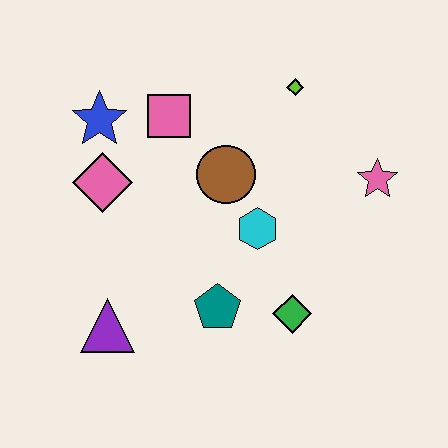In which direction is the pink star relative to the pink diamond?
The pink star is to the right of the pink diamond.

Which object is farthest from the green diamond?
The blue star is farthest from the green diamond.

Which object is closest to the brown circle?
The cyan hexagon is closest to the brown circle.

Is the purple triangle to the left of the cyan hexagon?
Yes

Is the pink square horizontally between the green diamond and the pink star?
No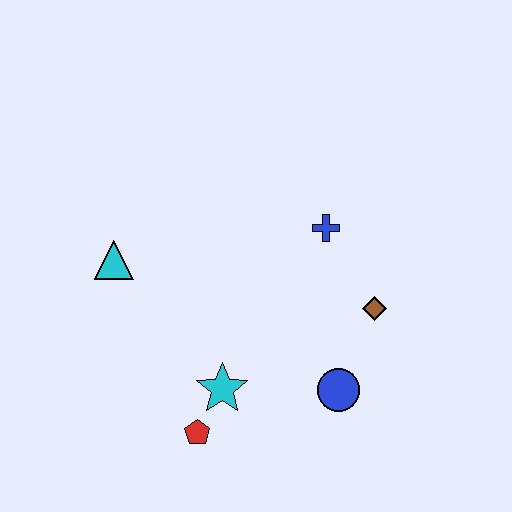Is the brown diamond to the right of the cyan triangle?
Yes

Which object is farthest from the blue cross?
The red pentagon is farthest from the blue cross.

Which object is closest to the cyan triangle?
The cyan star is closest to the cyan triangle.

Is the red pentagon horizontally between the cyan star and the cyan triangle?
Yes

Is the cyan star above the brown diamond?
No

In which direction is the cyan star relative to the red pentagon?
The cyan star is above the red pentagon.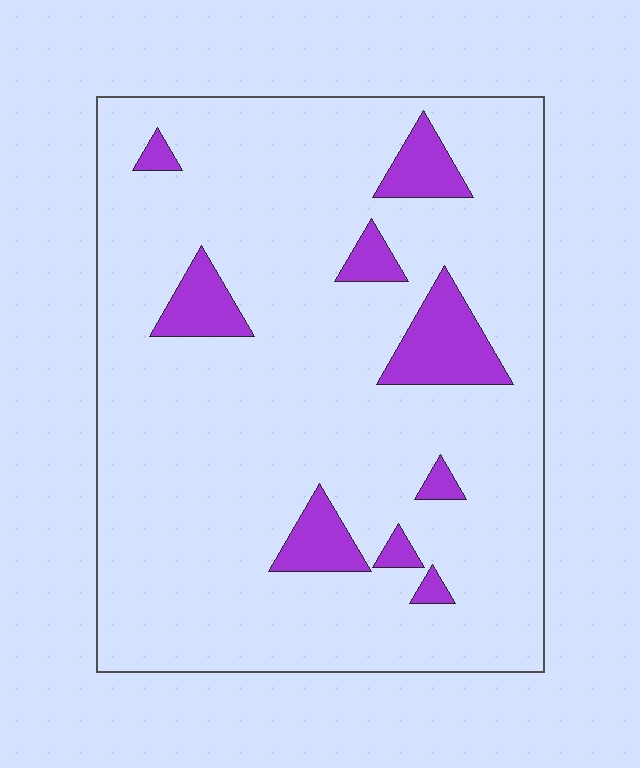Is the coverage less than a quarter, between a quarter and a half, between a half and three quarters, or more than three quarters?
Less than a quarter.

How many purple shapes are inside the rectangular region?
9.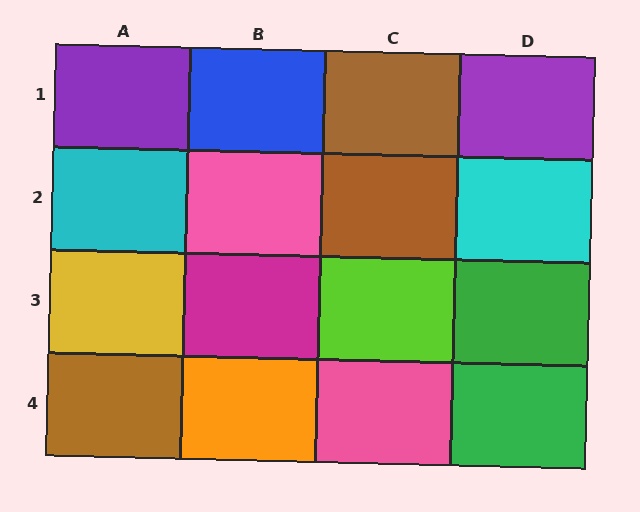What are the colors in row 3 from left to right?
Yellow, magenta, lime, green.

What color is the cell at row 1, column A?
Purple.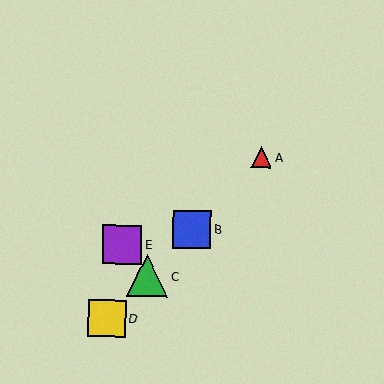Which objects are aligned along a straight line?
Objects A, B, C, D are aligned along a straight line.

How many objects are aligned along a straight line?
4 objects (A, B, C, D) are aligned along a straight line.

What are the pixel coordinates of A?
Object A is at (261, 157).